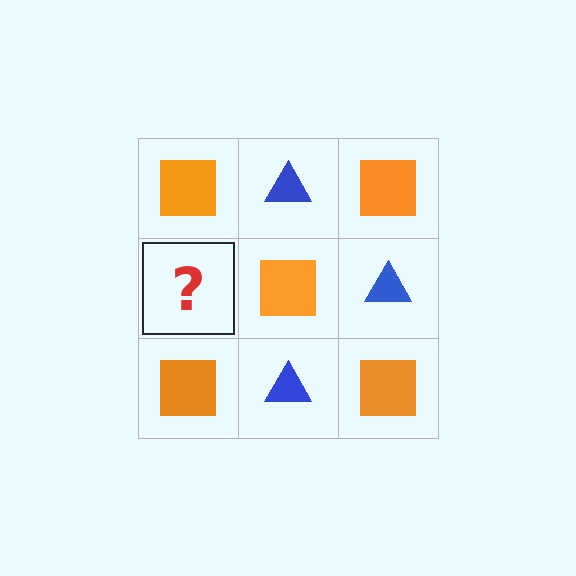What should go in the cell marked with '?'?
The missing cell should contain a blue triangle.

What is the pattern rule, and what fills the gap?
The rule is that it alternates orange square and blue triangle in a checkerboard pattern. The gap should be filled with a blue triangle.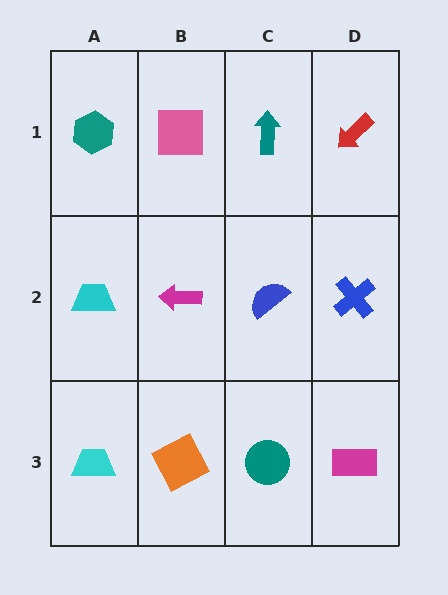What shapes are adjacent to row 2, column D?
A red arrow (row 1, column D), a magenta rectangle (row 3, column D), a blue semicircle (row 2, column C).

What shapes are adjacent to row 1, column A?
A cyan trapezoid (row 2, column A), a pink square (row 1, column B).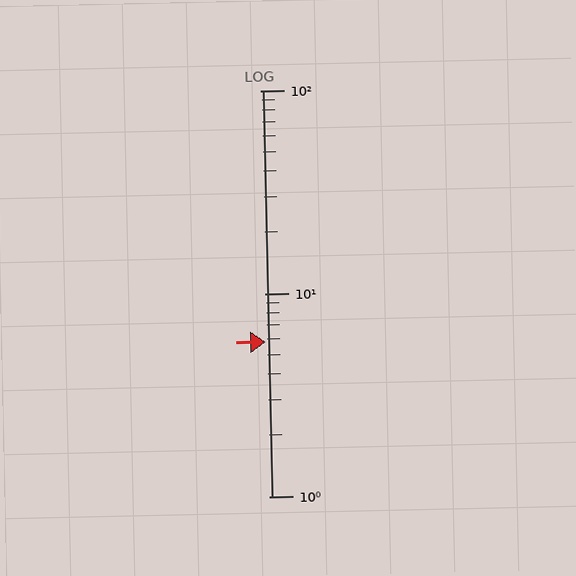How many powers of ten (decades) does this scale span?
The scale spans 2 decades, from 1 to 100.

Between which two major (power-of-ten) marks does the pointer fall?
The pointer is between 1 and 10.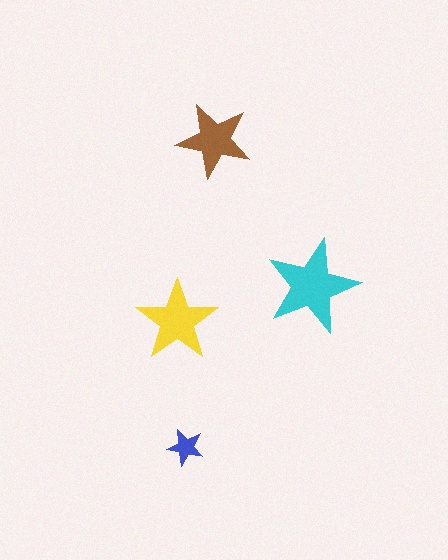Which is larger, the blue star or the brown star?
The brown one.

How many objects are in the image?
There are 4 objects in the image.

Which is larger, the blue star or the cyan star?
The cyan one.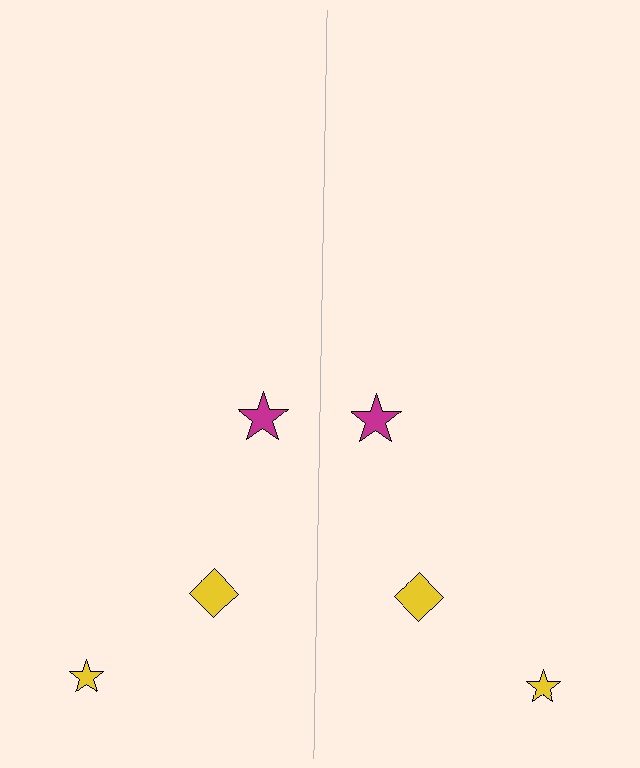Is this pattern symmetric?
Yes, this pattern has bilateral (reflection) symmetry.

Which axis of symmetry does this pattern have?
The pattern has a vertical axis of symmetry running through the center of the image.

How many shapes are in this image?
There are 6 shapes in this image.